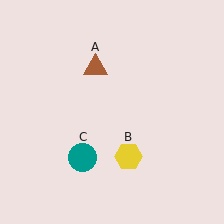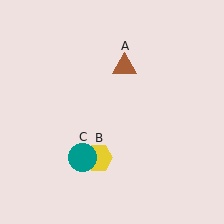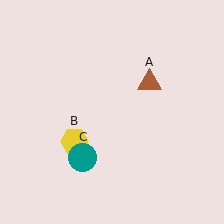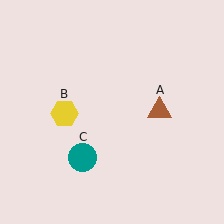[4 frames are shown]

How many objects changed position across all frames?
2 objects changed position: brown triangle (object A), yellow hexagon (object B).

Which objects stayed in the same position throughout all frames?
Teal circle (object C) remained stationary.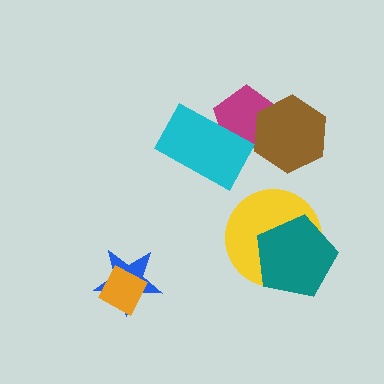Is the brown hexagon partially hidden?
No, no other shape covers it.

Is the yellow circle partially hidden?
Yes, it is partially covered by another shape.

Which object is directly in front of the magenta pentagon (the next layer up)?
The cyan rectangle is directly in front of the magenta pentagon.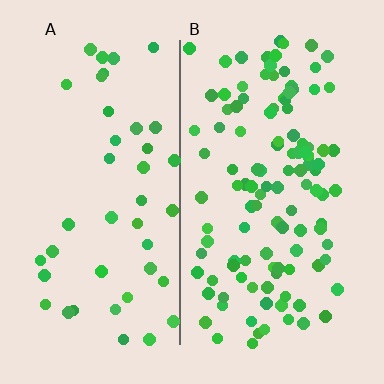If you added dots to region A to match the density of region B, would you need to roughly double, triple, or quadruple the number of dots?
Approximately triple.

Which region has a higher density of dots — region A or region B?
B (the right).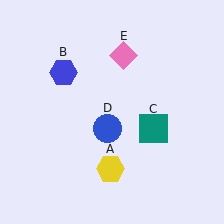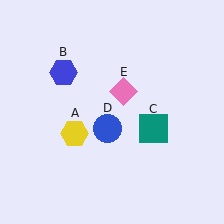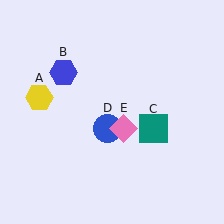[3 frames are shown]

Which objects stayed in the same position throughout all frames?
Blue hexagon (object B) and teal square (object C) and blue circle (object D) remained stationary.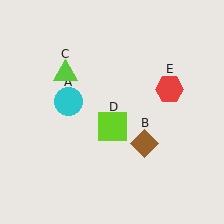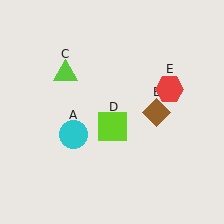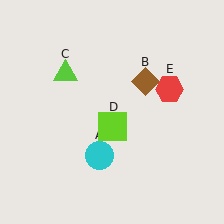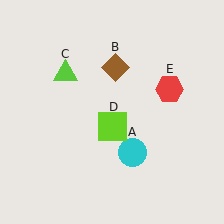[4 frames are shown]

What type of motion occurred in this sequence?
The cyan circle (object A), brown diamond (object B) rotated counterclockwise around the center of the scene.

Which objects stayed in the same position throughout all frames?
Lime triangle (object C) and lime square (object D) and red hexagon (object E) remained stationary.